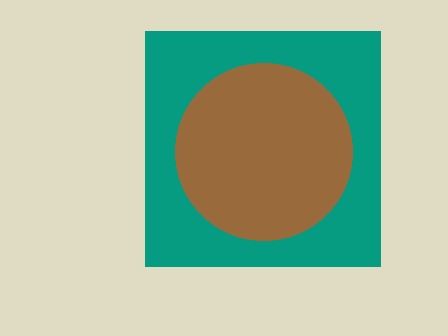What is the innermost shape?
The brown circle.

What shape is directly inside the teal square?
The brown circle.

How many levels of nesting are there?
2.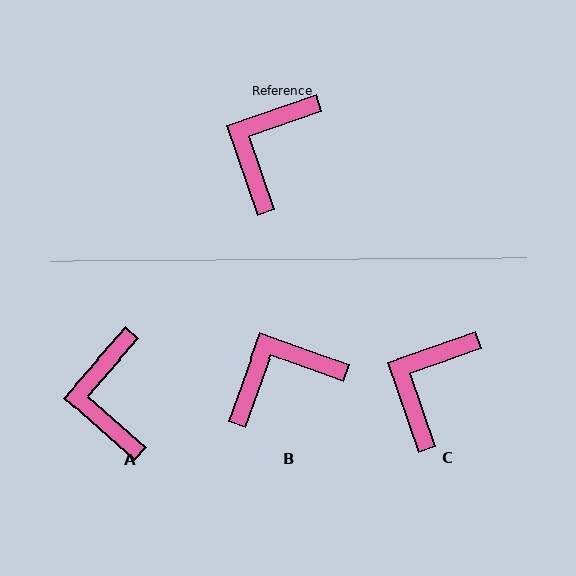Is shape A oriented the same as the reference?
No, it is off by about 29 degrees.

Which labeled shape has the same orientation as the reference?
C.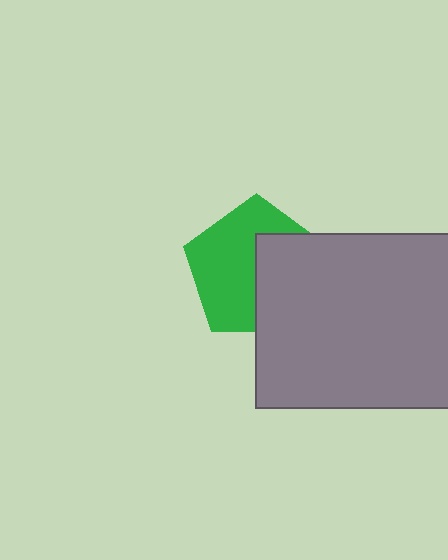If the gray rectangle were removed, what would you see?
You would see the complete green pentagon.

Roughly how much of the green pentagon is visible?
About half of it is visible (roughly 58%).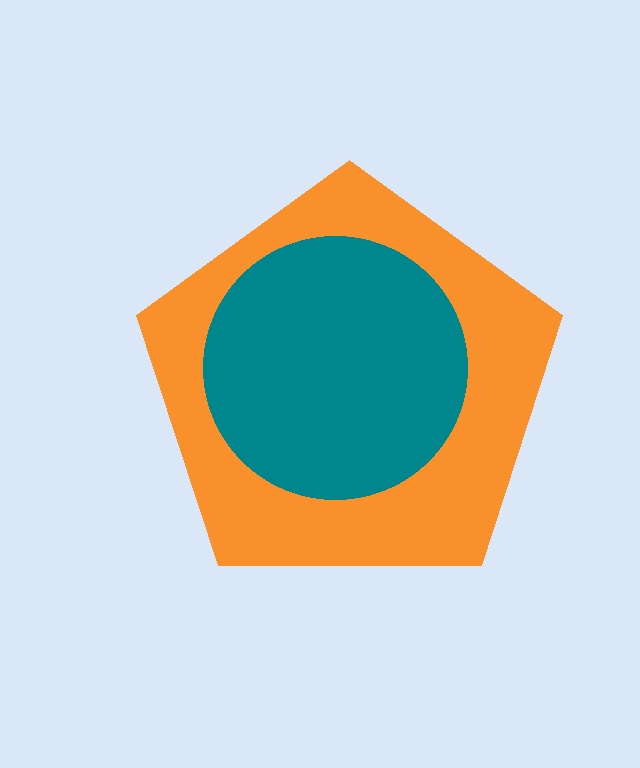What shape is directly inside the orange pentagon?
The teal circle.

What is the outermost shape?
The orange pentagon.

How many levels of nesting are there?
2.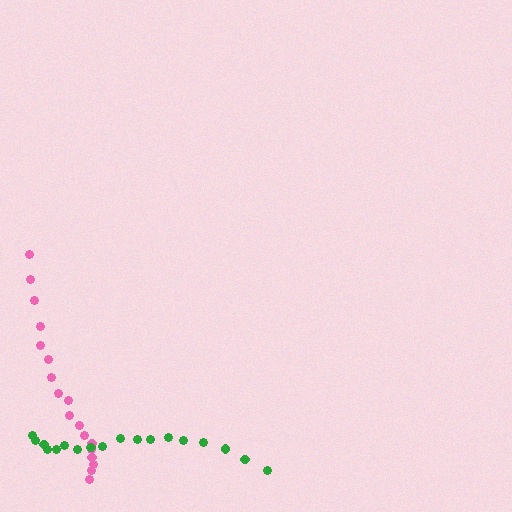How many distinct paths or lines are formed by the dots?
There are 2 distinct paths.